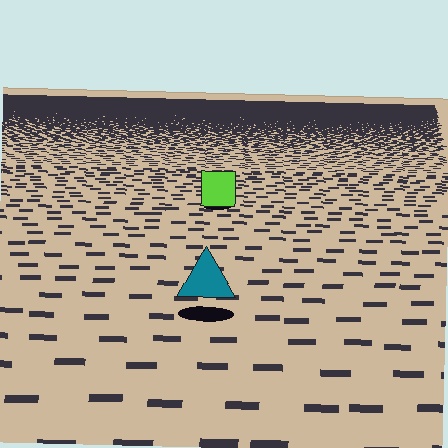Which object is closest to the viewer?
The teal triangle is closest. The texture marks near it are larger and more spread out.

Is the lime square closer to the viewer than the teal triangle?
No. The teal triangle is closer — you can tell from the texture gradient: the ground texture is coarser near it.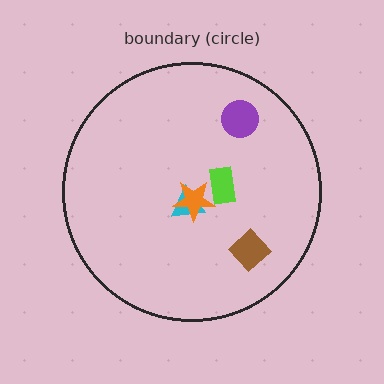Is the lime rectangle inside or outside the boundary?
Inside.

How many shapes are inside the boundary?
5 inside, 0 outside.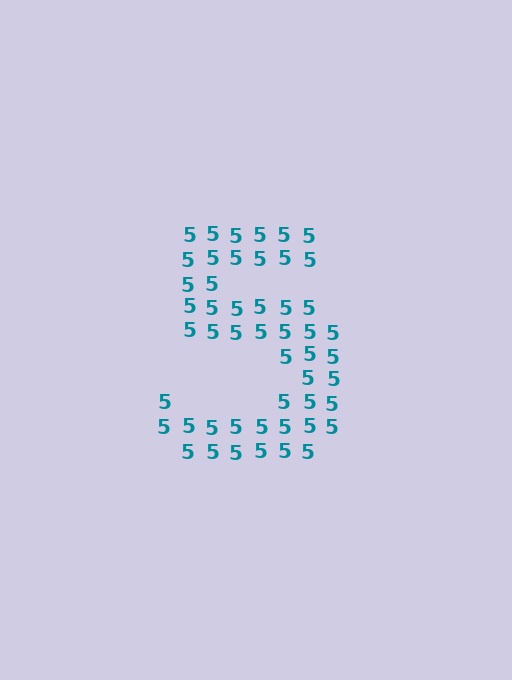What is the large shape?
The large shape is the digit 5.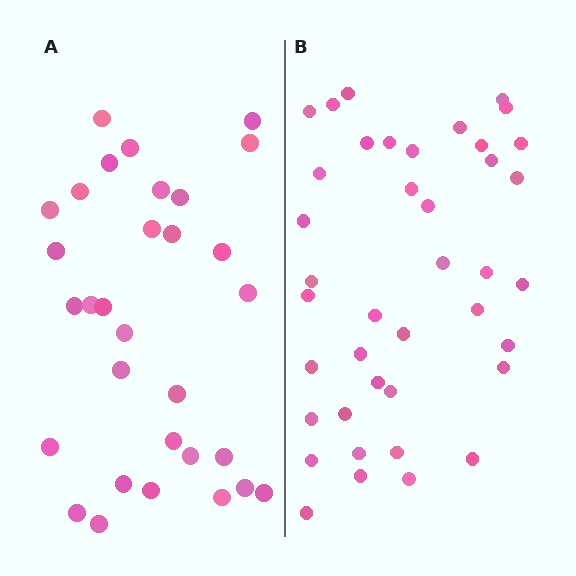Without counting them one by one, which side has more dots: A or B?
Region B (the right region) has more dots.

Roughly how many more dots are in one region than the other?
Region B has roughly 8 or so more dots than region A.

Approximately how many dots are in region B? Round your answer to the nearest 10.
About 40 dots.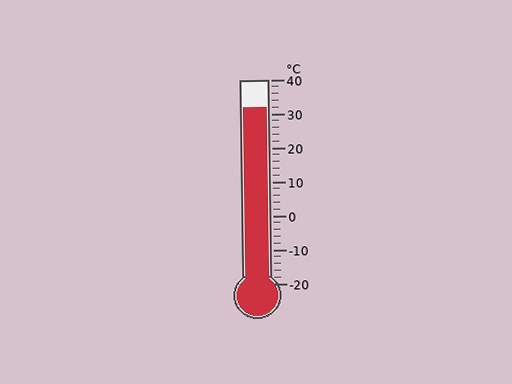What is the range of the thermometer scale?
The thermometer scale ranges from -20°C to 40°C.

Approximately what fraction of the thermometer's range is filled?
The thermometer is filled to approximately 85% of its range.